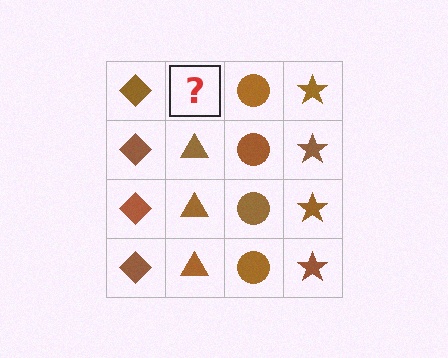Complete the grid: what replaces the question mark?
The question mark should be replaced with a brown triangle.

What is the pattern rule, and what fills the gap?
The rule is that each column has a consistent shape. The gap should be filled with a brown triangle.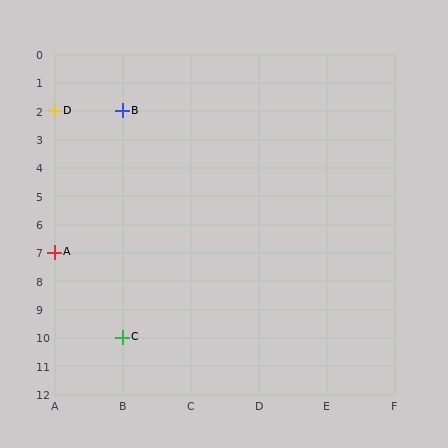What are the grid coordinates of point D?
Point D is at grid coordinates (A, 2).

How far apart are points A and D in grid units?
Points A and D are 5 rows apart.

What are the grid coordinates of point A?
Point A is at grid coordinates (A, 7).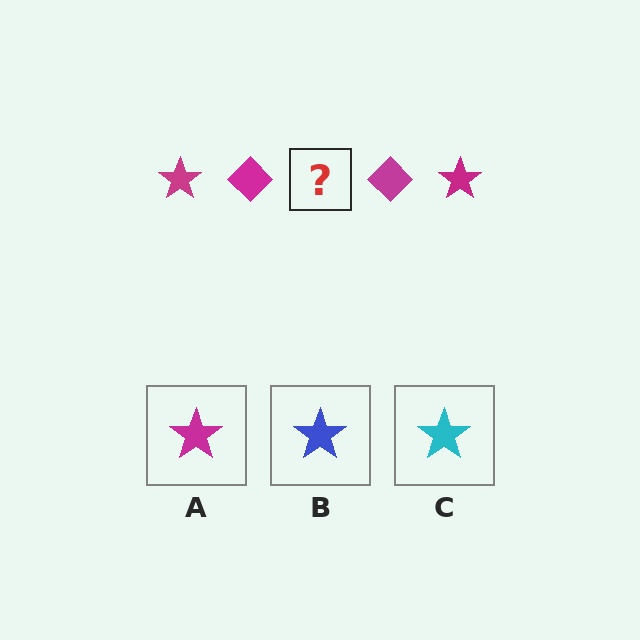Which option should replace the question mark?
Option A.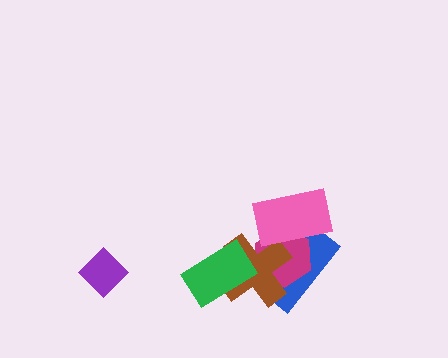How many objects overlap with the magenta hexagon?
3 objects overlap with the magenta hexagon.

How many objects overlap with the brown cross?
4 objects overlap with the brown cross.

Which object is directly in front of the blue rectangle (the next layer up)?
The magenta hexagon is directly in front of the blue rectangle.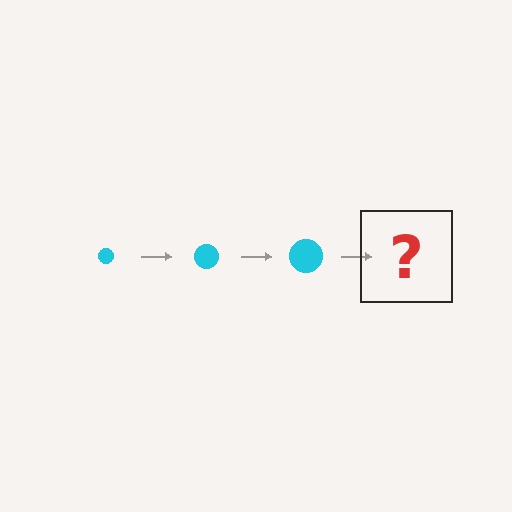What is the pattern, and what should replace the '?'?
The pattern is that the circle gets progressively larger each step. The '?' should be a cyan circle, larger than the previous one.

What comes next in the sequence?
The next element should be a cyan circle, larger than the previous one.